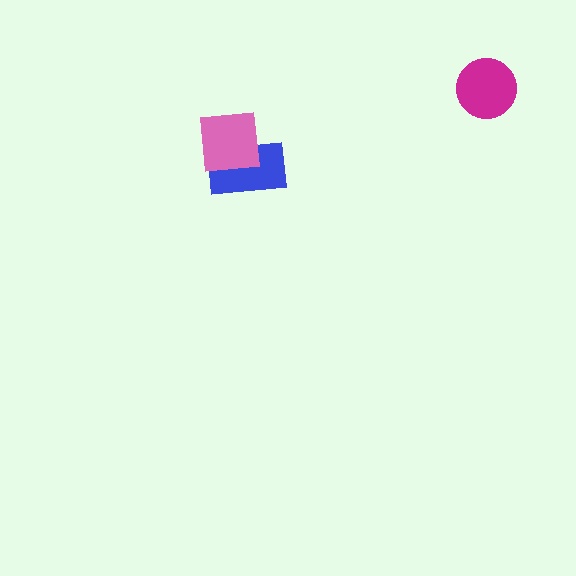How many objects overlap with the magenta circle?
0 objects overlap with the magenta circle.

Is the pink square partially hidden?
No, no other shape covers it.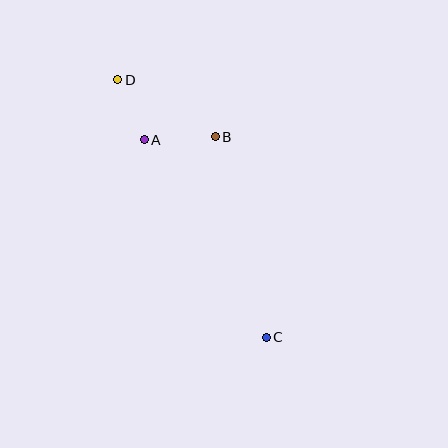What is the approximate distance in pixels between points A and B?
The distance between A and B is approximately 71 pixels.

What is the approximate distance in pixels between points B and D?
The distance between B and D is approximately 113 pixels.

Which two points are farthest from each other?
Points C and D are farthest from each other.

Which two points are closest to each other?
Points A and D are closest to each other.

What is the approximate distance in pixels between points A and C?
The distance between A and C is approximately 232 pixels.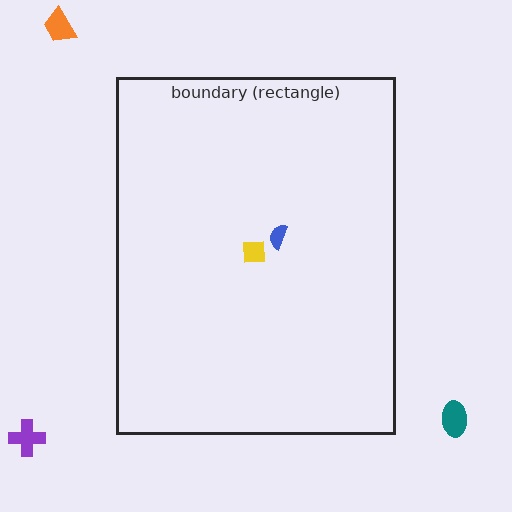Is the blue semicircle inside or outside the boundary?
Inside.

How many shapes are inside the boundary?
2 inside, 3 outside.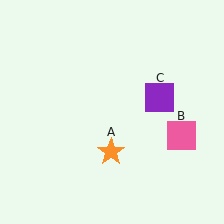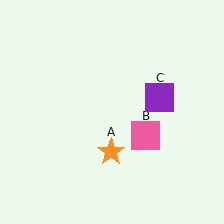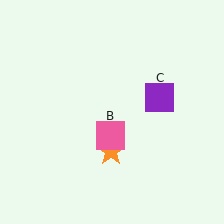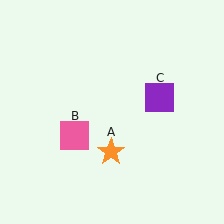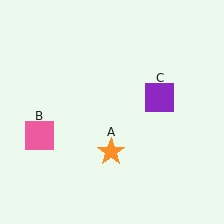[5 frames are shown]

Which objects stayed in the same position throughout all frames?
Orange star (object A) and purple square (object C) remained stationary.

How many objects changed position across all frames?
1 object changed position: pink square (object B).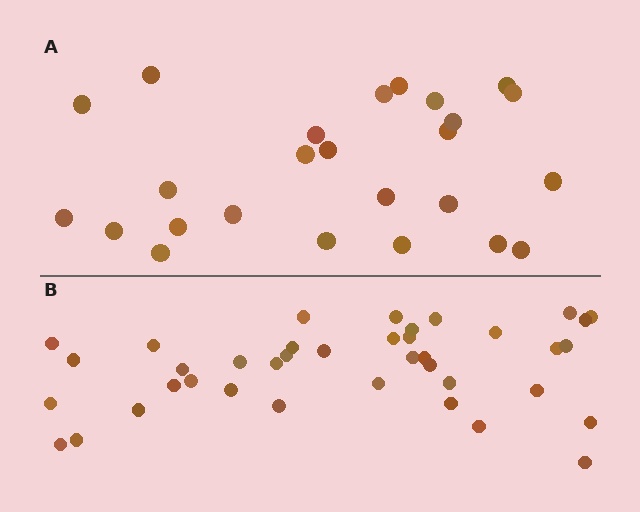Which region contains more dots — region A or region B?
Region B (the bottom region) has more dots.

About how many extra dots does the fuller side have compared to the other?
Region B has approximately 15 more dots than region A.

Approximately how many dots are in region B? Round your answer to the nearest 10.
About 40 dots. (The exact count is 39, which rounds to 40.)